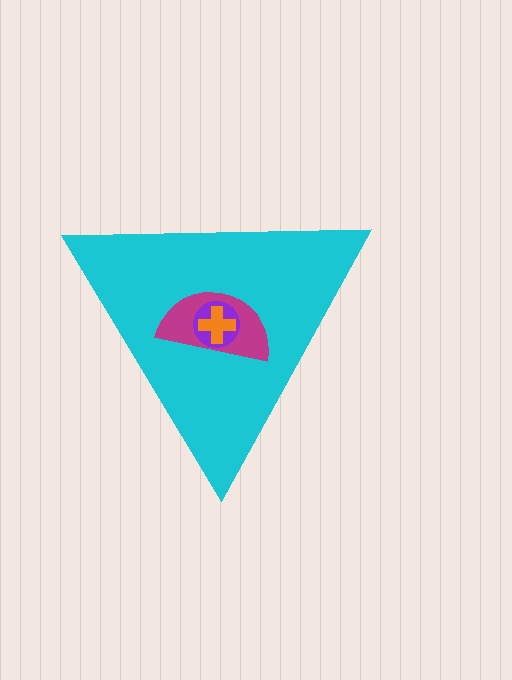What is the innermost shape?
The orange cross.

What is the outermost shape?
The cyan triangle.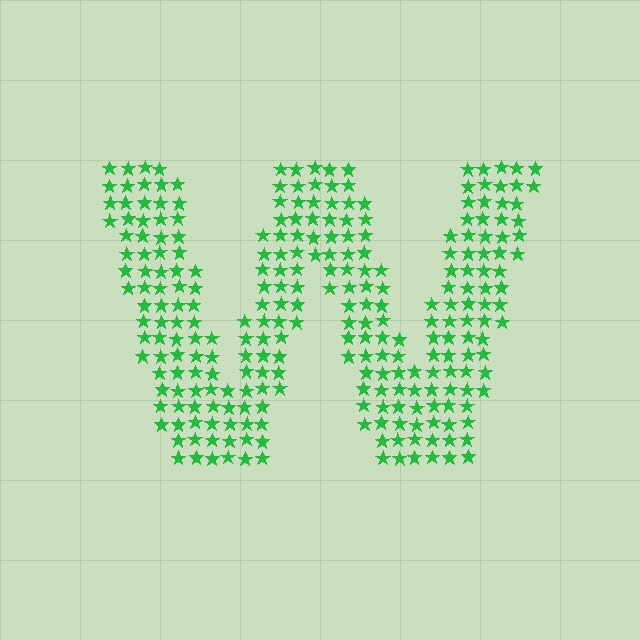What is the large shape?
The large shape is the letter W.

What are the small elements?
The small elements are stars.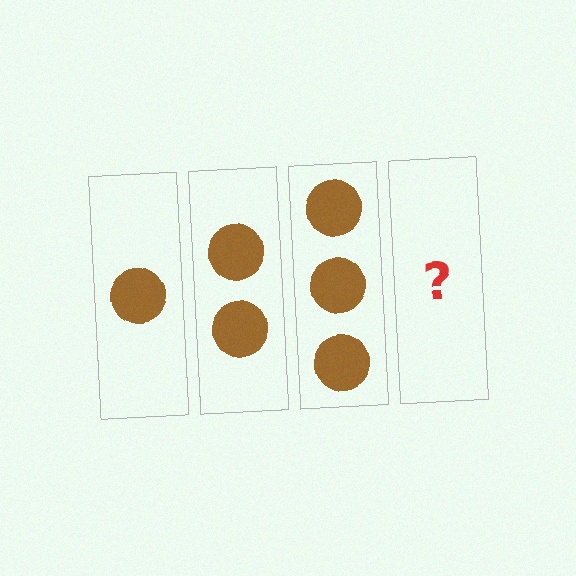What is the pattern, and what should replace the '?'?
The pattern is that each step adds one more circle. The '?' should be 4 circles.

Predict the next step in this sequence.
The next step is 4 circles.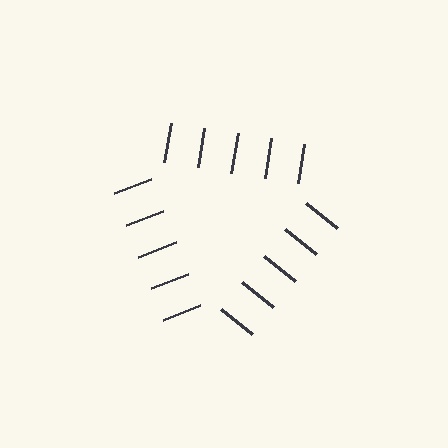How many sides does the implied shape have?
3 sides — the line-ends trace a triangle.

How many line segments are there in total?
15 — 5 along each of the 3 edges.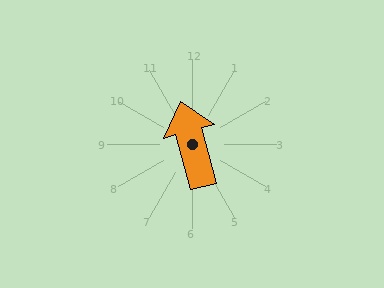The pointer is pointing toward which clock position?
Roughly 12 o'clock.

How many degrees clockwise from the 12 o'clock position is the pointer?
Approximately 345 degrees.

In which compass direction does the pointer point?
North.